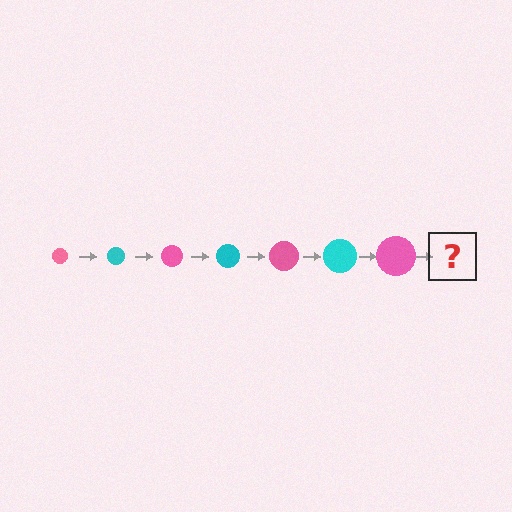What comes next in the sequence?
The next element should be a cyan circle, larger than the previous one.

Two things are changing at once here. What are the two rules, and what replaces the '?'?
The two rules are that the circle grows larger each step and the color cycles through pink and cyan. The '?' should be a cyan circle, larger than the previous one.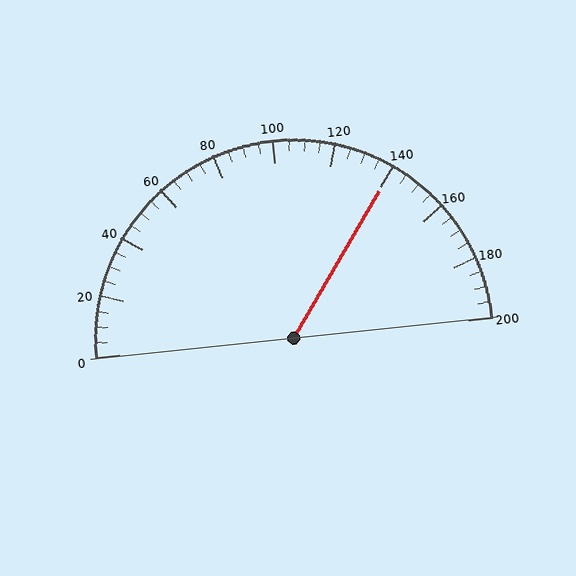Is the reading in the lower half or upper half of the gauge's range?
The reading is in the upper half of the range (0 to 200).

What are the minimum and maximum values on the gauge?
The gauge ranges from 0 to 200.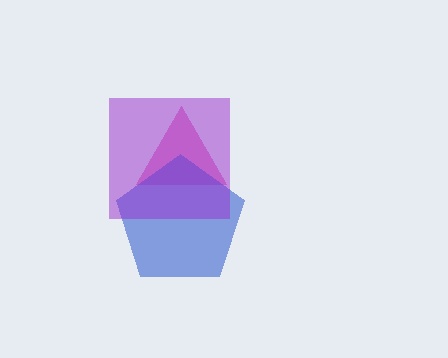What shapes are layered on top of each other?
The layered shapes are: a pink triangle, a blue pentagon, a purple square.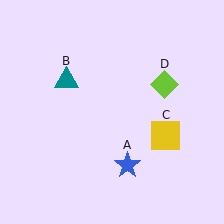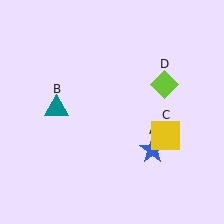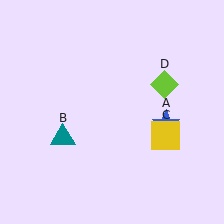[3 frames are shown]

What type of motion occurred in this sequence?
The blue star (object A), teal triangle (object B) rotated counterclockwise around the center of the scene.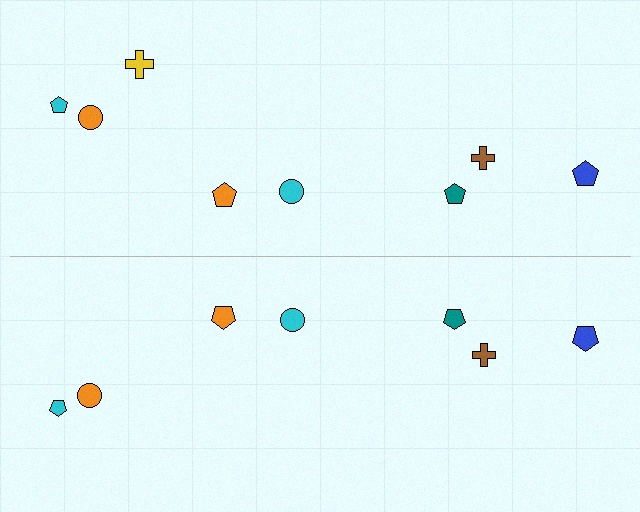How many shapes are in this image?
There are 15 shapes in this image.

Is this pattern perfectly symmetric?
No, the pattern is not perfectly symmetric. A yellow cross is missing from the bottom side.